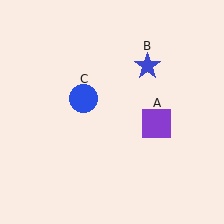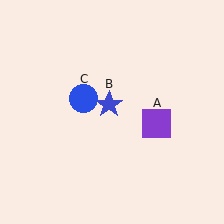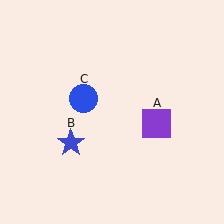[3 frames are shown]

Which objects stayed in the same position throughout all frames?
Purple square (object A) and blue circle (object C) remained stationary.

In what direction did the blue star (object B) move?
The blue star (object B) moved down and to the left.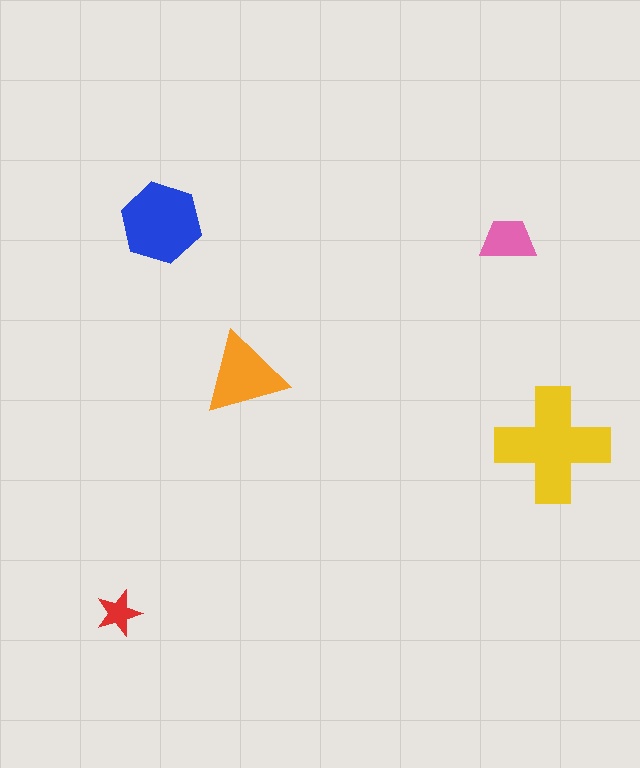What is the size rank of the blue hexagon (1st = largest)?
2nd.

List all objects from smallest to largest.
The red star, the pink trapezoid, the orange triangle, the blue hexagon, the yellow cross.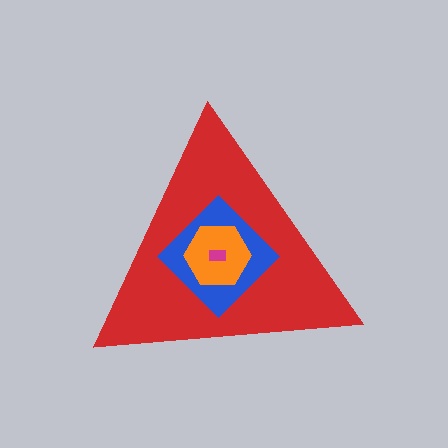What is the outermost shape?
The red triangle.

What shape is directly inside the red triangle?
The blue diamond.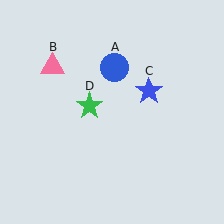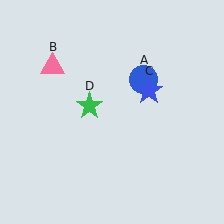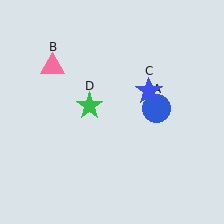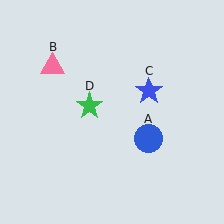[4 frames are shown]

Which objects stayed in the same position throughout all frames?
Pink triangle (object B) and blue star (object C) and green star (object D) remained stationary.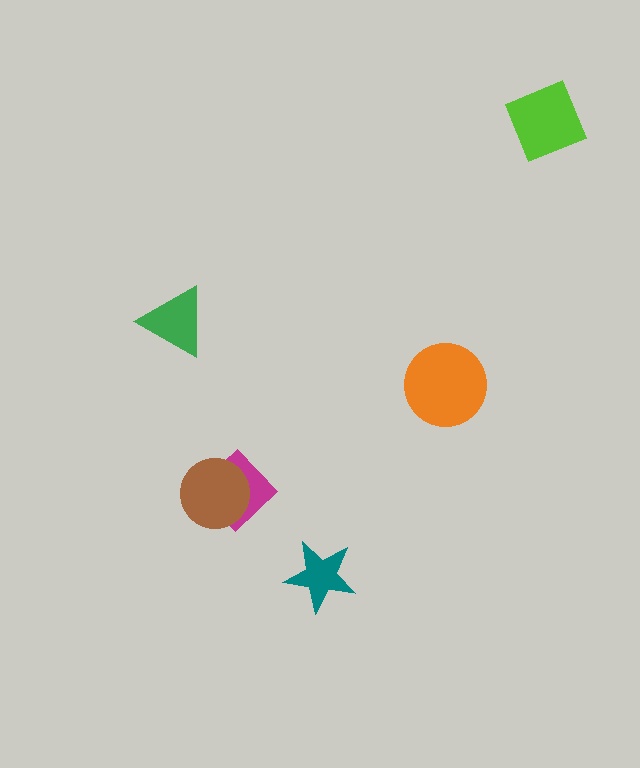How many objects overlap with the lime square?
0 objects overlap with the lime square.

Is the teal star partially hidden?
No, no other shape covers it.